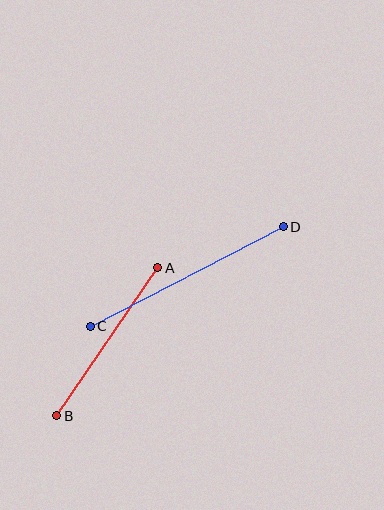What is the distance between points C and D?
The distance is approximately 217 pixels.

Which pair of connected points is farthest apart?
Points C and D are farthest apart.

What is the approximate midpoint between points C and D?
The midpoint is at approximately (187, 277) pixels.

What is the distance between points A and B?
The distance is approximately 179 pixels.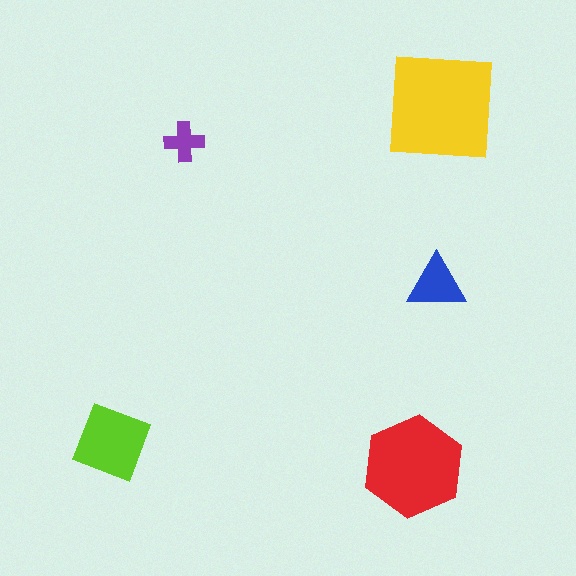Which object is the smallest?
The purple cross.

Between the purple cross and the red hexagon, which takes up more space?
The red hexagon.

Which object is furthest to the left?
The lime diamond is leftmost.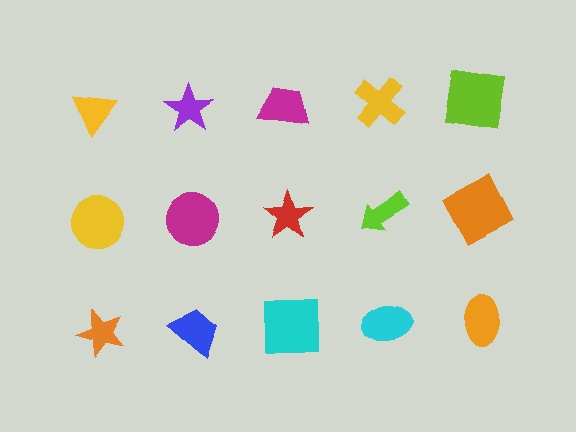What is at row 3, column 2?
A blue trapezoid.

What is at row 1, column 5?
A lime square.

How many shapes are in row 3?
5 shapes.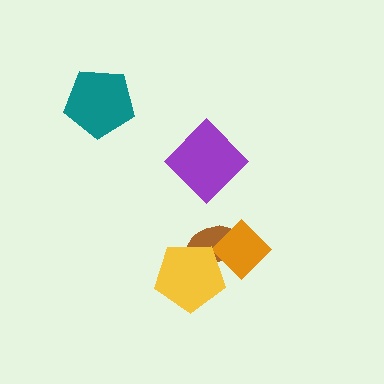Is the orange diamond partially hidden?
Yes, it is partially covered by another shape.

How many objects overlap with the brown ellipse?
2 objects overlap with the brown ellipse.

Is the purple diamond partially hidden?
No, no other shape covers it.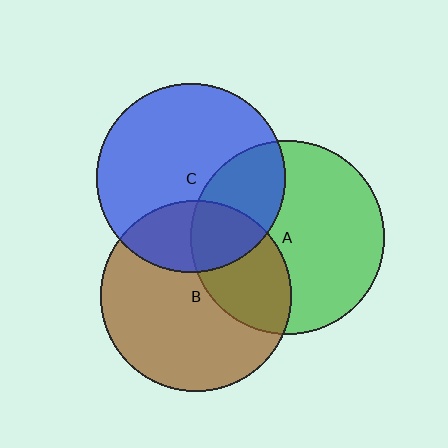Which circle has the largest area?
Circle A (green).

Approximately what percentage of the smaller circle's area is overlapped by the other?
Approximately 30%.